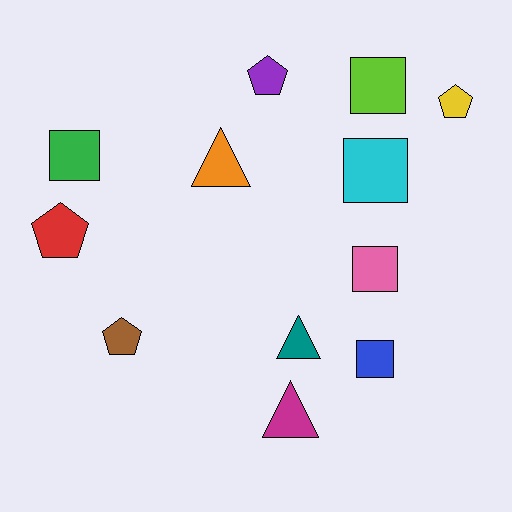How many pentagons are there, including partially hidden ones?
There are 4 pentagons.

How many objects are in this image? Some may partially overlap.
There are 12 objects.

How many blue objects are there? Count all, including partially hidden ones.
There is 1 blue object.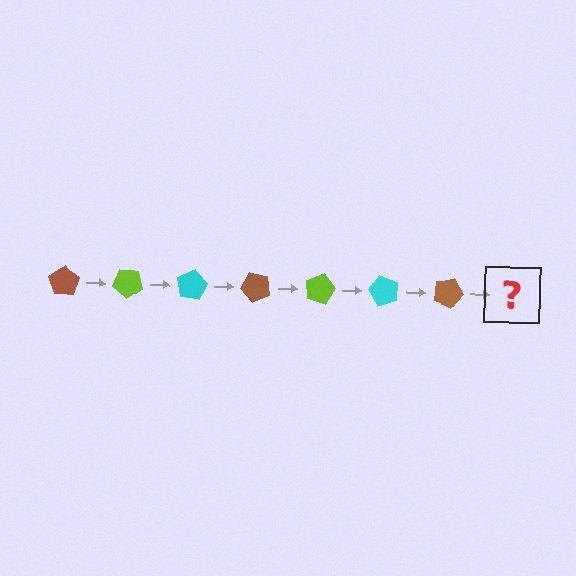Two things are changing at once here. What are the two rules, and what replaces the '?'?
The two rules are that it rotates 40 degrees each step and the color cycles through brown, lime, and cyan. The '?' should be a lime pentagon, rotated 280 degrees from the start.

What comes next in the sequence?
The next element should be a lime pentagon, rotated 280 degrees from the start.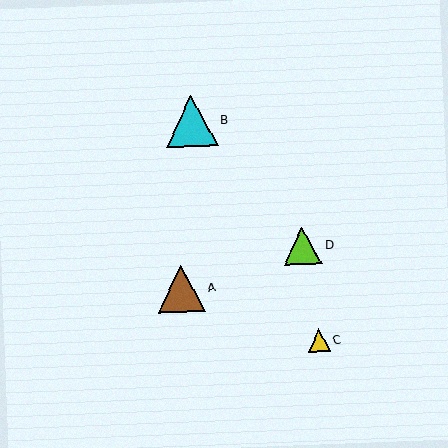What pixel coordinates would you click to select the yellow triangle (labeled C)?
Click at (319, 340) to select the yellow triangle C.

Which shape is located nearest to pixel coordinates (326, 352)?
The yellow triangle (labeled C) at (319, 340) is nearest to that location.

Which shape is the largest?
The cyan triangle (labeled B) is the largest.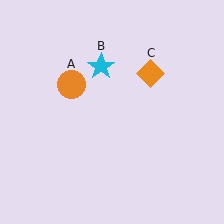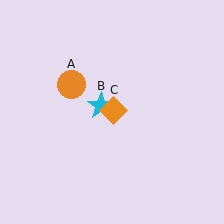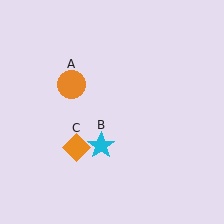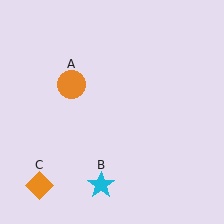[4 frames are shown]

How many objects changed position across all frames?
2 objects changed position: cyan star (object B), orange diamond (object C).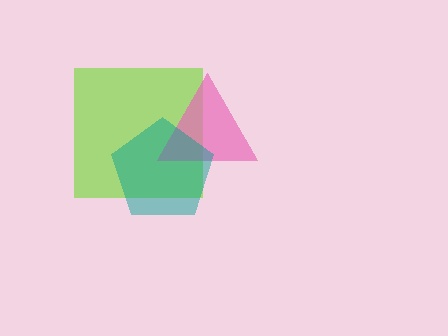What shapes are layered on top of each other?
The layered shapes are: a lime square, a pink triangle, a teal pentagon.